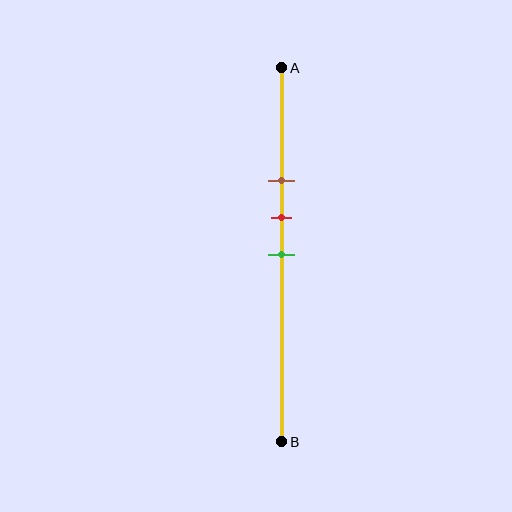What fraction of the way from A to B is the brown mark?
The brown mark is approximately 30% (0.3) of the way from A to B.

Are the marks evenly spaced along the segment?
Yes, the marks are approximately evenly spaced.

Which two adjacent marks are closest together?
The red and green marks are the closest adjacent pair.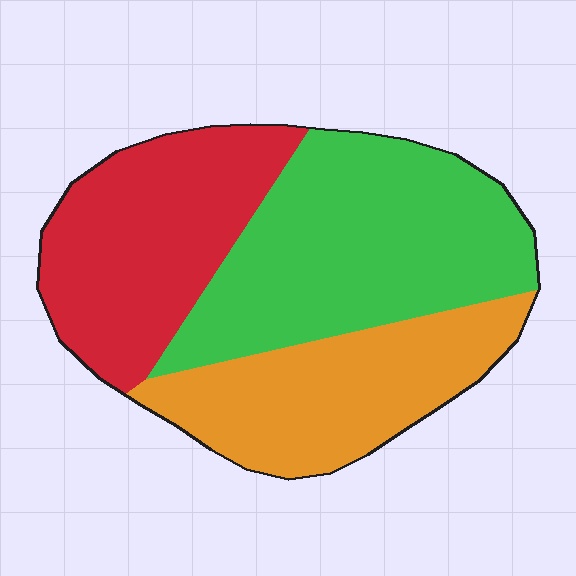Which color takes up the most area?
Green, at roughly 40%.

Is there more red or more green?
Green.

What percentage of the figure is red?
Red covers 31% of the figure.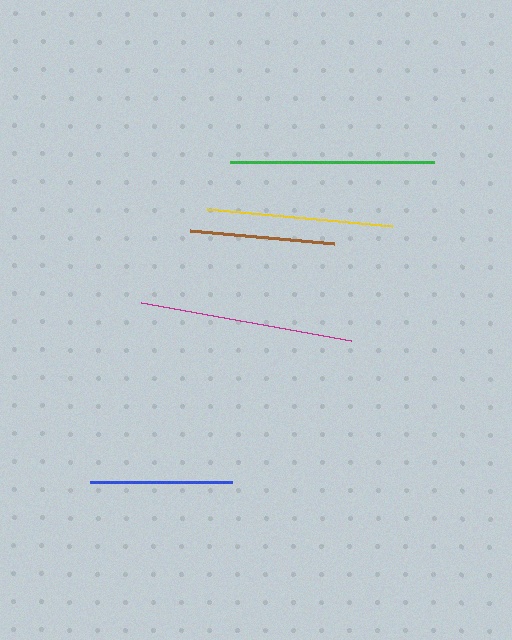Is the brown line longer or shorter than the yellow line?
The yellow line is longer than the brown line.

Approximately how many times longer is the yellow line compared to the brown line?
The yellow line is approximately 1.3 times the length of the brown line.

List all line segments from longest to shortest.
From longest to shortest: magenta, green, yellow, brown, blue.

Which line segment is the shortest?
The blue line is the shortest at approximately 142 pixels.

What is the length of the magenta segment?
The magenta segment is approximately 213 pixels long.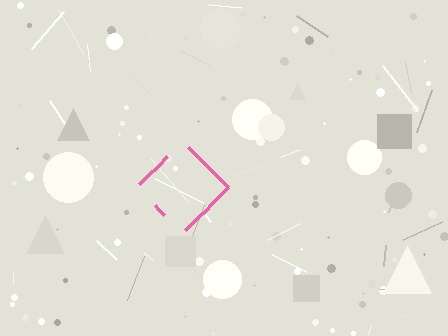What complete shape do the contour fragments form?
The contour fragments form a diamond.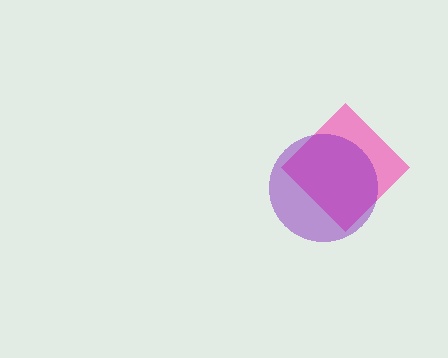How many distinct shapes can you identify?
There are 2 distinct shapes: a pink diamond, a purple circle.